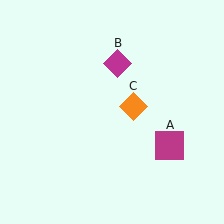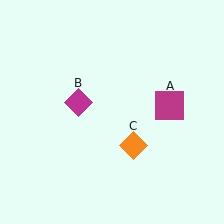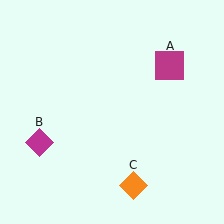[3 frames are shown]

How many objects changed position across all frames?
3 objects changed position: magenta square (object A), magenta diamond (object B), orange diamond (object C).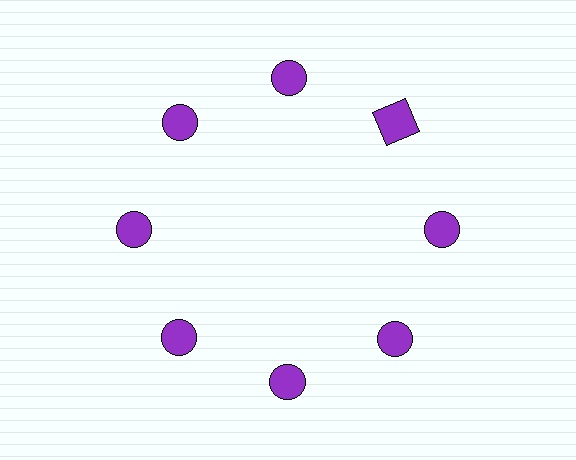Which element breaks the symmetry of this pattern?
The purple square at roughly the 2 o'clock position breaks the symmetry. All other shapes are purple circles.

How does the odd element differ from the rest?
It has a different shape: square instead of circle.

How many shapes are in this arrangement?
There are 8 shapes arranged in a ring pattern.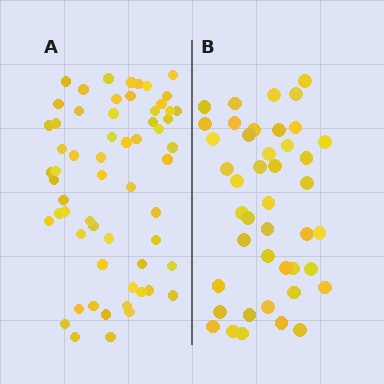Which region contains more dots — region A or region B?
Region A (the left region) has more dots.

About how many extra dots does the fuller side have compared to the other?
Region A has approximately 15 more dots than region B.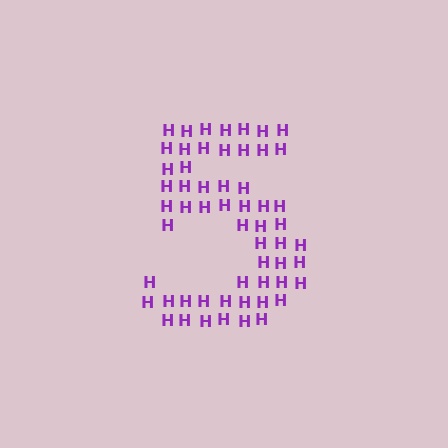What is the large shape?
The large shape is the digit 5.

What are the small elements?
The small elements are letter H's.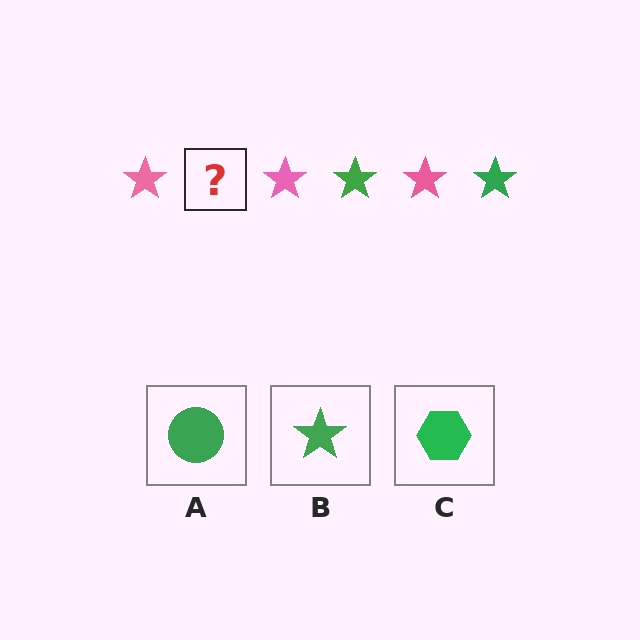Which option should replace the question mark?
Option B.